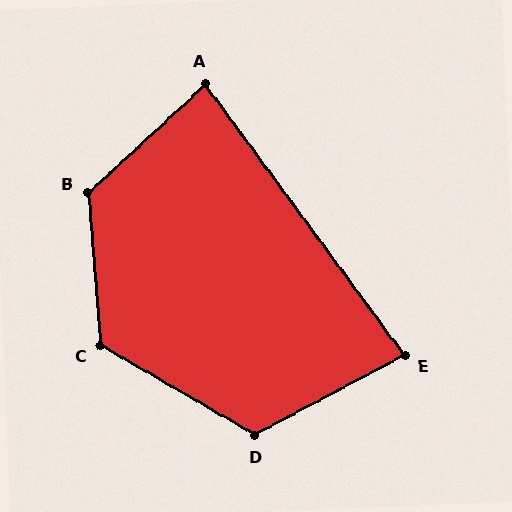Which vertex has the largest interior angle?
B, at approximately 128 degrees.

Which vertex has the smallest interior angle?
E, at approximately 82 degrees.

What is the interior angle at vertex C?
Approximately 125 degrees (obtuse).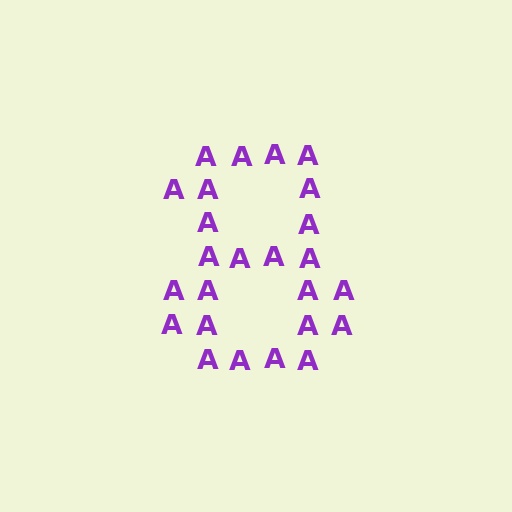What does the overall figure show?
The overall figure shows the digit 8.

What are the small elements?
The small elements are letter A's.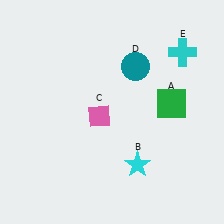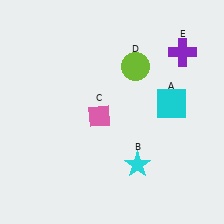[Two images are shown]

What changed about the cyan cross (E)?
In Image 1, E is cyan. In Image 2, it changed to purple.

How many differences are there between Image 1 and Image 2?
There are 3 differences between the two images.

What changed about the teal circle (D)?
In Image 1, D is teal. In Image 2, it changed to lime.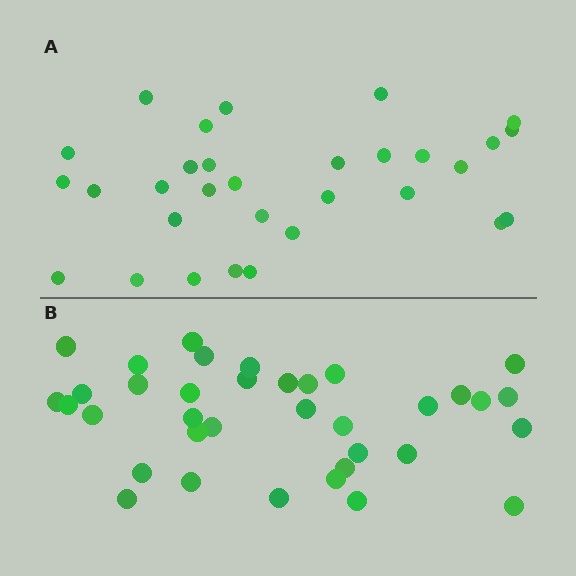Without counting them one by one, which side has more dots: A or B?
Region B (the bottom region) has more dots.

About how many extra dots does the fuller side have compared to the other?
Region B has about 5 more dots than region A.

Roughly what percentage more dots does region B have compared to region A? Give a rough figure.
About 15% more.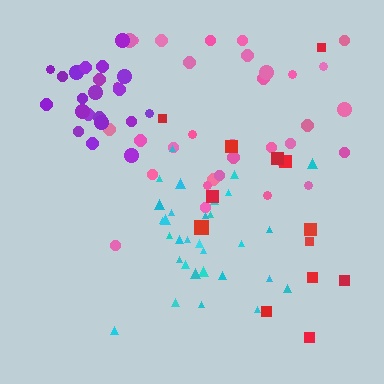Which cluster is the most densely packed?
Purple.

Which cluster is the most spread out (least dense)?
Red.